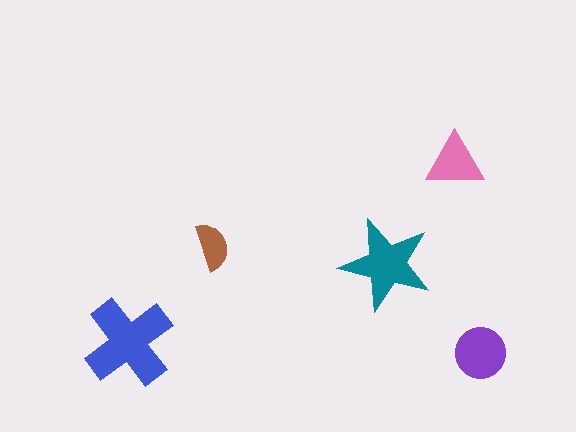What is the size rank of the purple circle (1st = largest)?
3rd.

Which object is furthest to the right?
The purple circle is rightmost.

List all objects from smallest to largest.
The brown semicircle, the pink triangle, the purple circle, the teal star, the blue cross.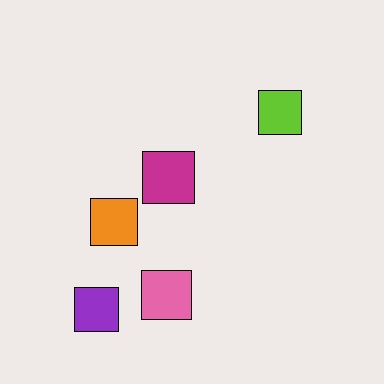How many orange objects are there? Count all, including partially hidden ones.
There is 1 orange object.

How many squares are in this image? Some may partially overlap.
There are 5 squares.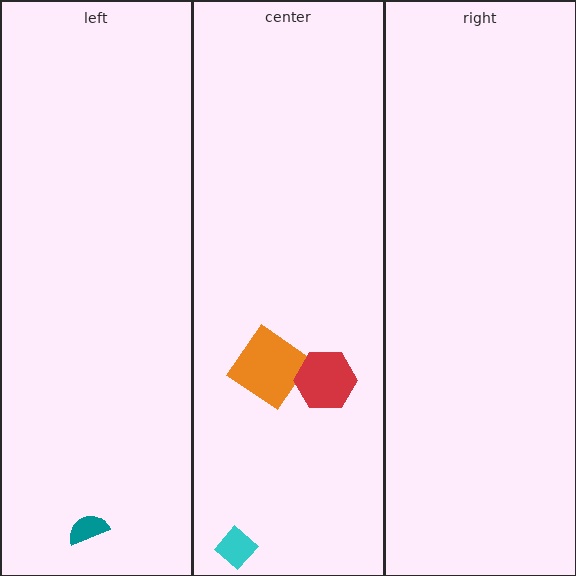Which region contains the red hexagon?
The center region.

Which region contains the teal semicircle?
The left region.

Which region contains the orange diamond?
The center region.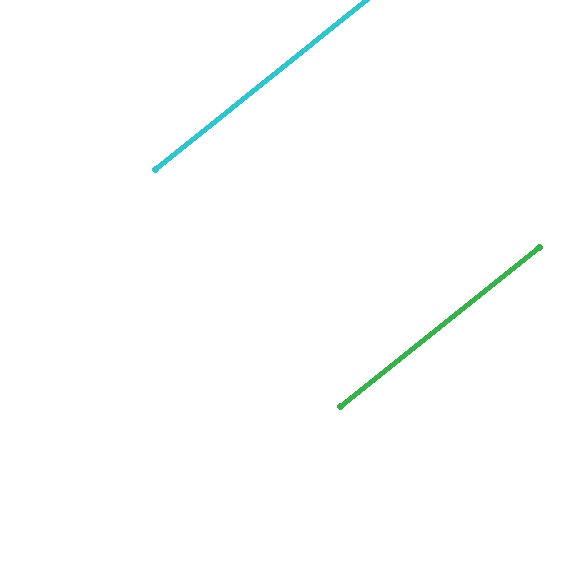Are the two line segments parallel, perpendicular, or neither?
Parallel — their directions differ by only 0.2°.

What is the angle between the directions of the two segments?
Approximately 0 degrees.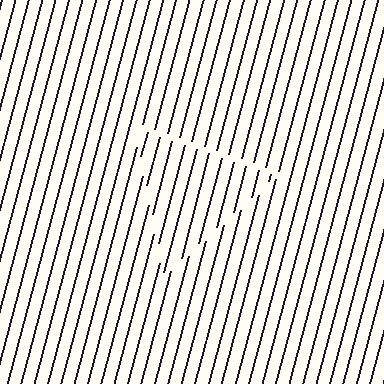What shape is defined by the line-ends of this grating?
An illusory triangle. The interior of the shape contains the same grating, shifted by half a period — the contour is defined by the phase discontinuity where line-ends from the inner and outer gratings abut.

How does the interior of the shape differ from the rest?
The interior of the shape contains the same grating, shifted by half a period — the contour is defined by the phase discontinuity where line-ends from the inner and outer gratings abut.